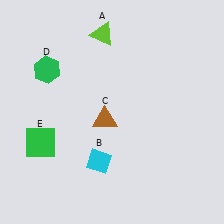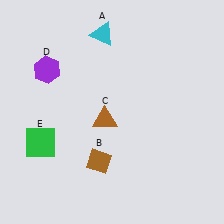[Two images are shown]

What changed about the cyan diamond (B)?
In Image 1, B is cyan. In Image 2, it changed to brown.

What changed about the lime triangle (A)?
In Image 1, A is lime. In Image 2, it changed to cyan.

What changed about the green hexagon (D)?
In Image 1, D is green. In Image 2, it changed to purple.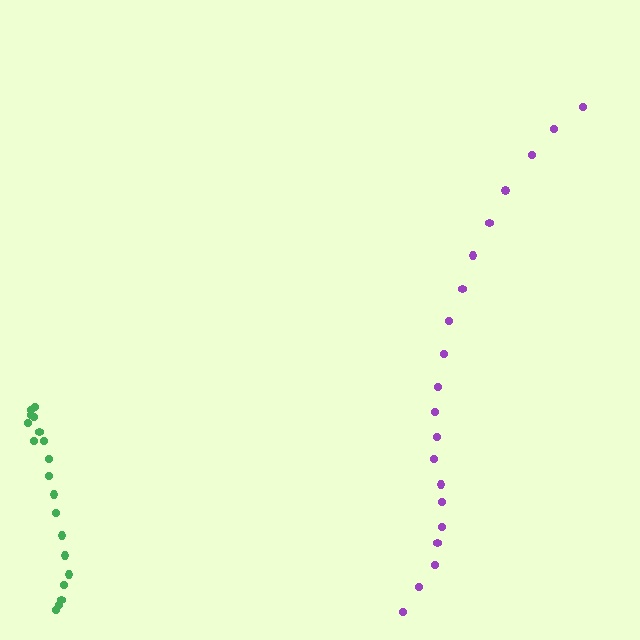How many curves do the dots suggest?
There are 2 distinct paths.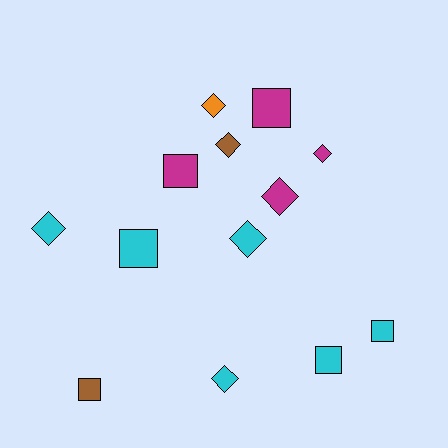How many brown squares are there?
There is 1 brown square.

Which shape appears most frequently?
Diamond, with 7 objects.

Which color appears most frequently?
Cyan, with 6 objects.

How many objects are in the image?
There are 13 objects.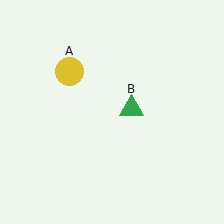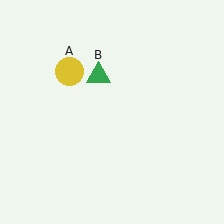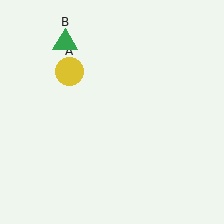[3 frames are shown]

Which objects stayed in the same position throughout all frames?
Yellow circle (object A) remained stationary.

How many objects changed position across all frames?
1 object changed position: green triangle (object B).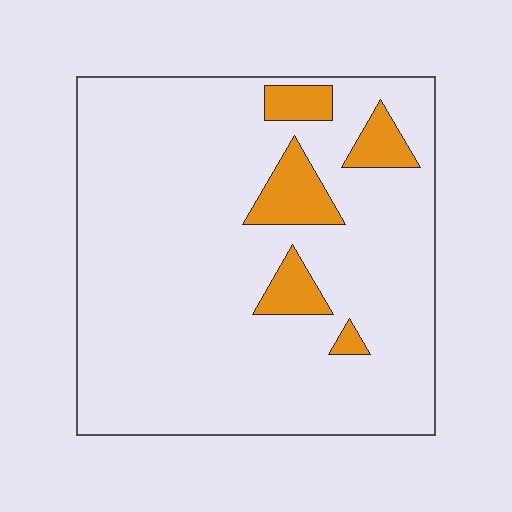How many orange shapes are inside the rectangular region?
5.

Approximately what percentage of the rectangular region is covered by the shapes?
Approximately 10%.